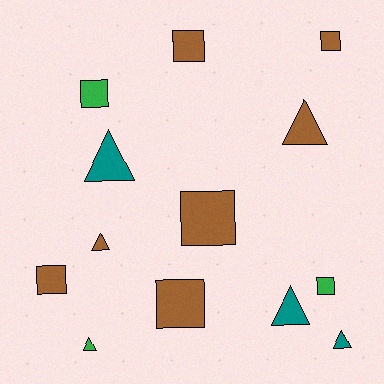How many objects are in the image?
There are 13 objects.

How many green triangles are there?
There is 1 green triangle.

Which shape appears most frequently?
Square, with 7 objects.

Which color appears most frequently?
Brown, with 7 objects.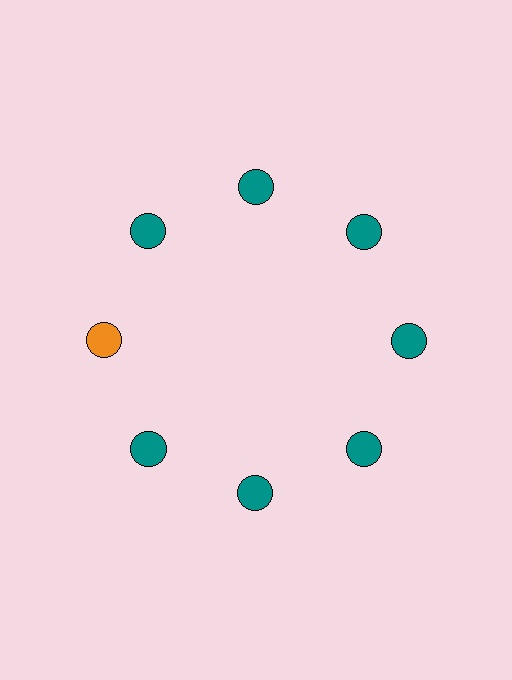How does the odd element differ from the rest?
It has a different color: orange instead of teal.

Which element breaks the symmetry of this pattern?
The orange circle at roughly the 9 o'clock position breaks the symmetry. All other shapes are teal circles.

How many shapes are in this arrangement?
There are 8 shapes arranged in a ring pattern.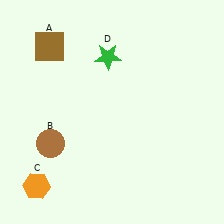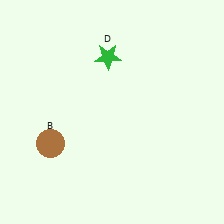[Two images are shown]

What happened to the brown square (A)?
The brown square (A) was removed in Image 2. It was in the top-left area of Image 1.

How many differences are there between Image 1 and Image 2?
There are 2 differences between the two images.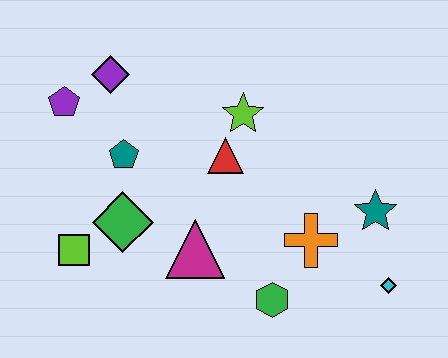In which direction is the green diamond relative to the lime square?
The green diamond is to the right of the lime square.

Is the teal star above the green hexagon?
Yes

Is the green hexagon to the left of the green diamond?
No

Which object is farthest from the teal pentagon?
The cyan diamond is farthest from the teal pentagon.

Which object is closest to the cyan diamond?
The teal star is closest to the cyan diamond.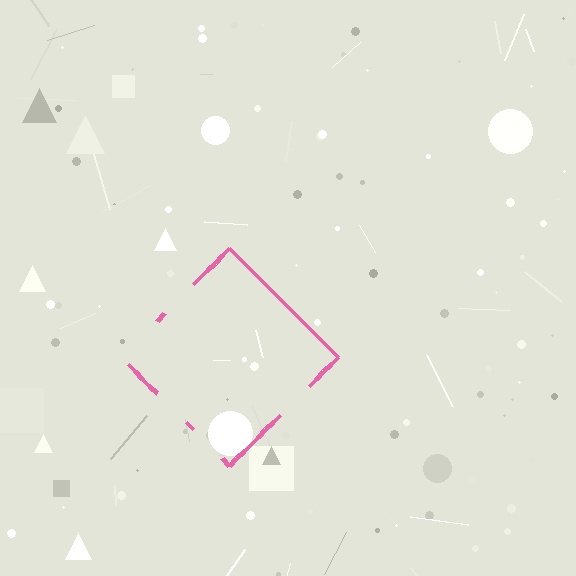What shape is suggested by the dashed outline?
The dashed outline suggests a diamond.